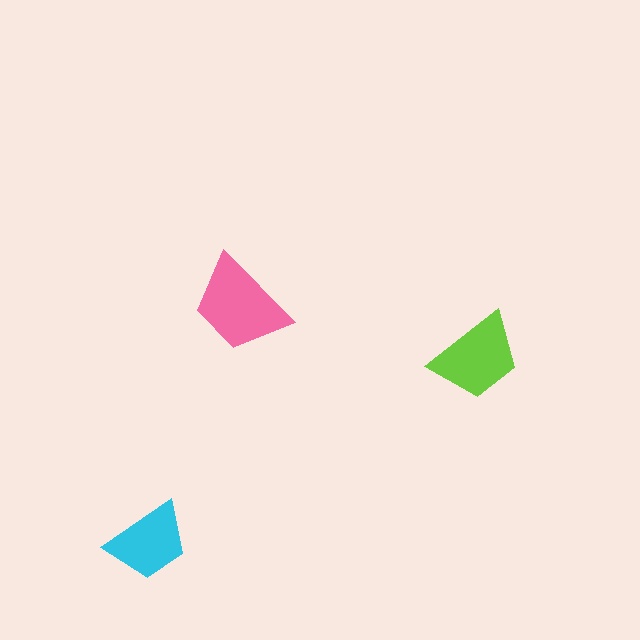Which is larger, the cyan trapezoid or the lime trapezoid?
The lime one.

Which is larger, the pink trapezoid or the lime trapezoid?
The pink one.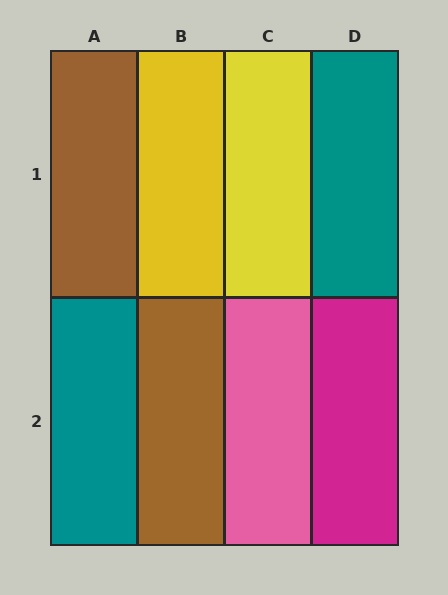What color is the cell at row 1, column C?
Yellow.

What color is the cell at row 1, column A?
Brown.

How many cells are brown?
2 cells are brown.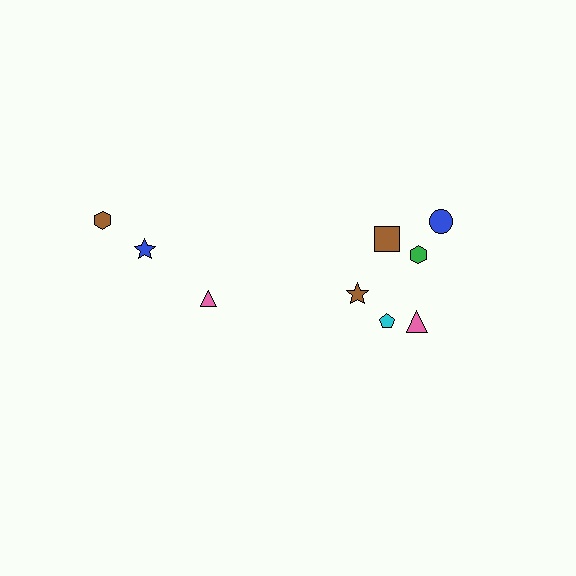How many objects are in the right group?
There are 6 objects.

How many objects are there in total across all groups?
There are 9 objects.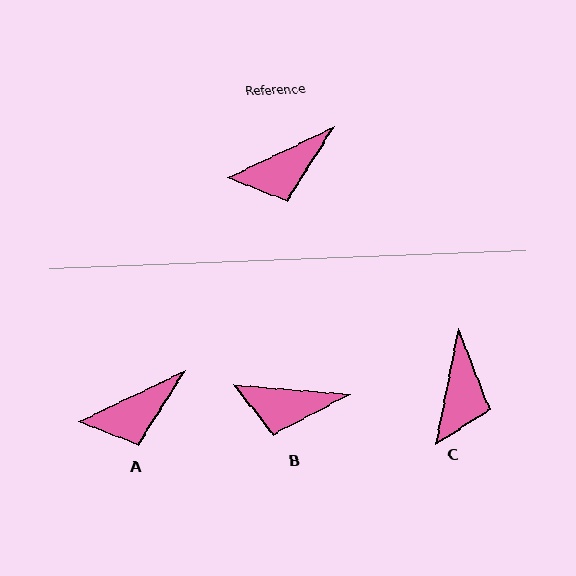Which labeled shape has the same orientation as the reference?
A.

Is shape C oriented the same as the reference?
No, it is off by about 54 degrees.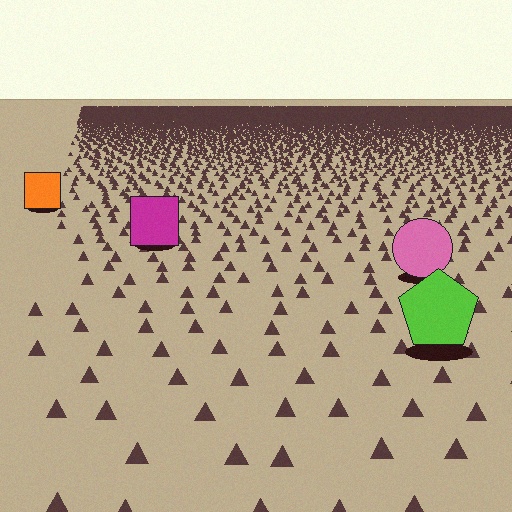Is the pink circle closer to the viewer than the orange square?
Yes. The pink circle is closer — you can tell from the texture gradient: the ground texture is coarser near it.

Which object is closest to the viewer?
The lime pentagon is closest. The texture marks near it are larger and more spread out.